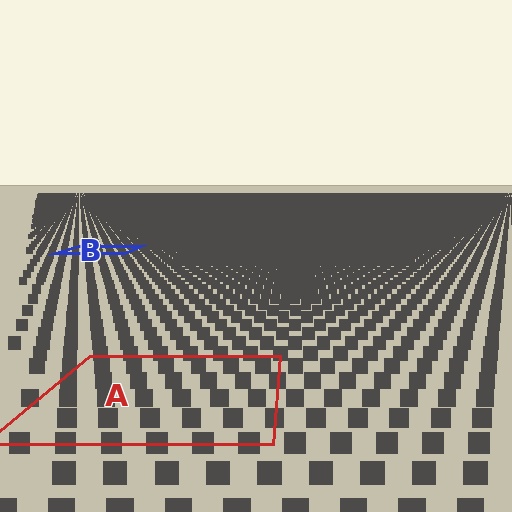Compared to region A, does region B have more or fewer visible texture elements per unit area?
Region B has more texture elements per unit area — they are packed more densely because it is farther away.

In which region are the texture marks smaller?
The texture marks are smaller in region B, because it is farther away.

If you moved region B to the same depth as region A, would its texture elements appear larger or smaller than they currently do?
They would appear larger. At a closer depth, the same texture elements are projected at a bigger on-screen size.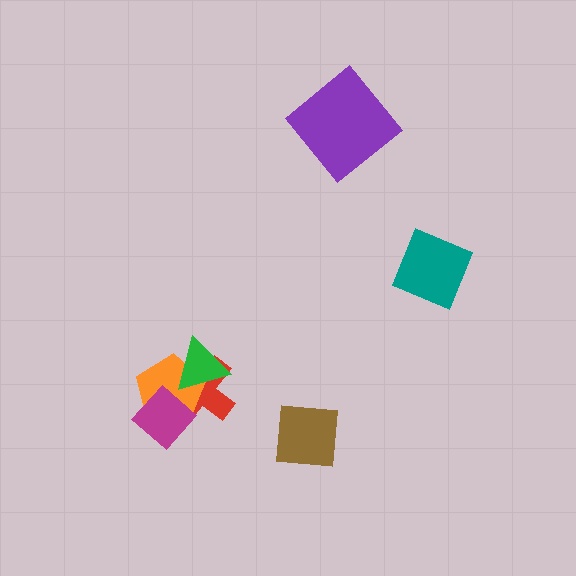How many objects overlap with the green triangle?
2 objects overlap with the green triangle.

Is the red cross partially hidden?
Yes, it is partially covered by another shape.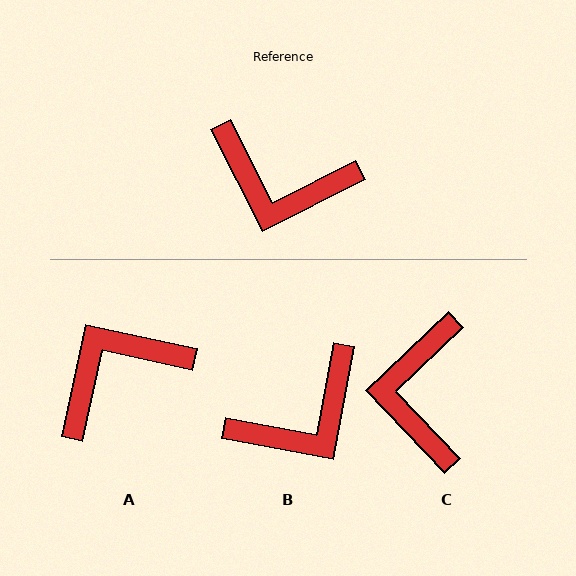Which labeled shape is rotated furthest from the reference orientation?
A, about 129 degrees away.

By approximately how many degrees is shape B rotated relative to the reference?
Approximately 52 degrees counter-clockwise.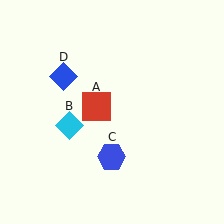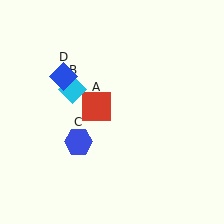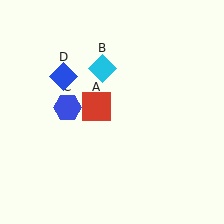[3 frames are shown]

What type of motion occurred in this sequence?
The cyan diamond (object B), blue hexagon (object C) rotated clockwise around the center of the scene.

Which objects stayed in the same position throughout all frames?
Red square (object A) and blue diamond (object D) remained stationary.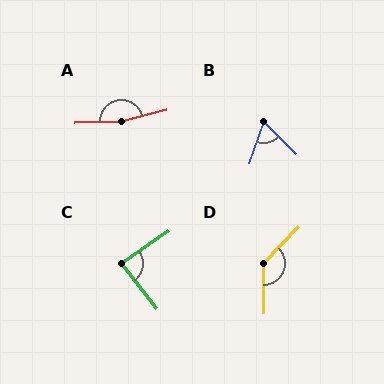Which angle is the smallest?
B, at approximately 64 degrees.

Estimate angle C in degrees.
Approximately 86 degrees.